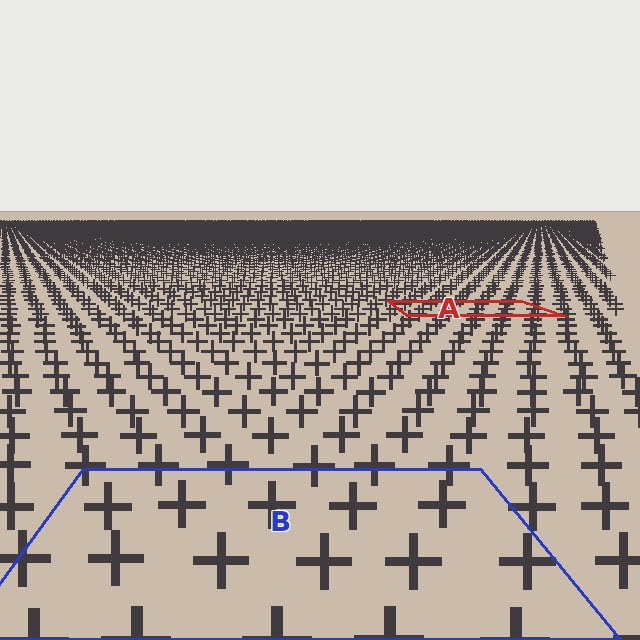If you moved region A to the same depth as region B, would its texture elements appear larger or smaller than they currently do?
They would appear larger. At a closer depth, the same texture elements are projected at a bigger on-screen size.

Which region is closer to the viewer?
Region B is closer. The texture elements there are larger and more spread out.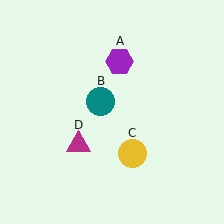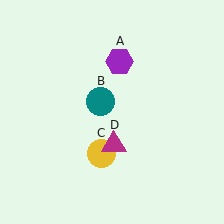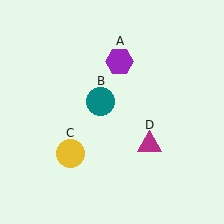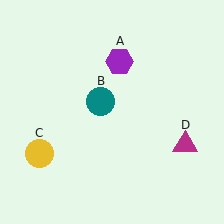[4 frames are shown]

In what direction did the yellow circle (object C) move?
The yellow circle (object C) moved left.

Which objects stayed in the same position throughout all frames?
Purple hexagon (object A) and teal circle (object B) remained stationary.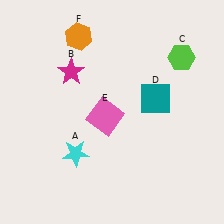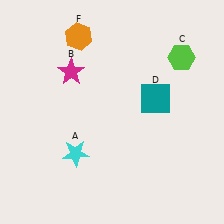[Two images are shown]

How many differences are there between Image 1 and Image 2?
There is 1 difference between the two images.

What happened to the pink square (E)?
The pink square (E) was removed in Image 2. It was in the bottom-left area of Image 1.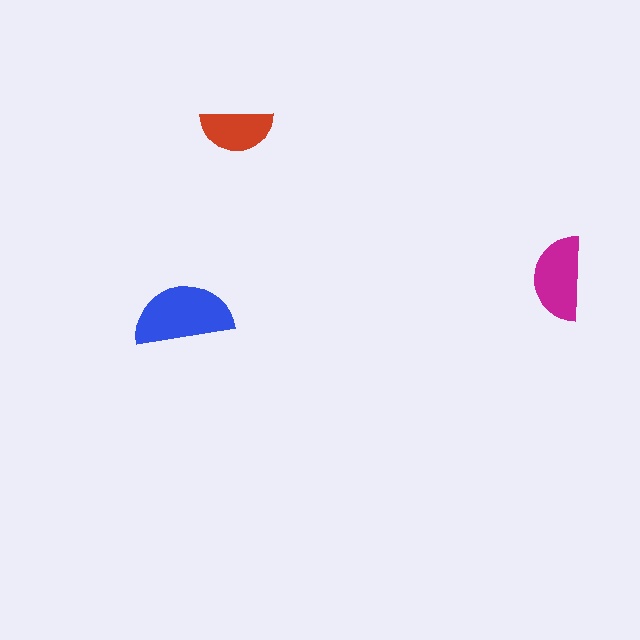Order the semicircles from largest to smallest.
the blue one, the magenta one, the red one.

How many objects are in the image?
There are 3 objects in the image.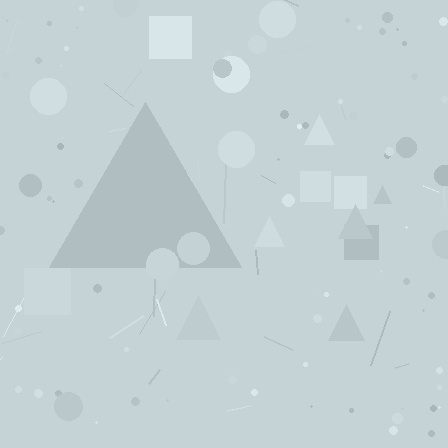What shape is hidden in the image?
A triangle is hidden in the image.